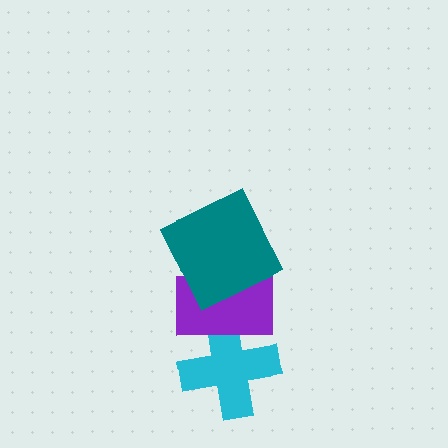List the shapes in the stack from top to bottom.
From top to bottom: the teal square, the purple rectangle, the cyan cross.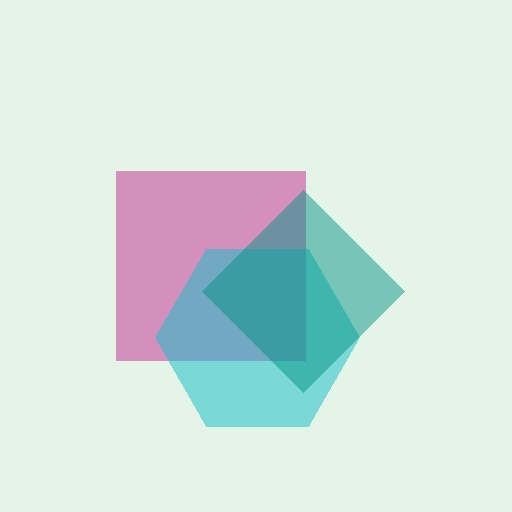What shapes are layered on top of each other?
The layered shapes are: a magenta square, a cyan hexagon, a teal diamond.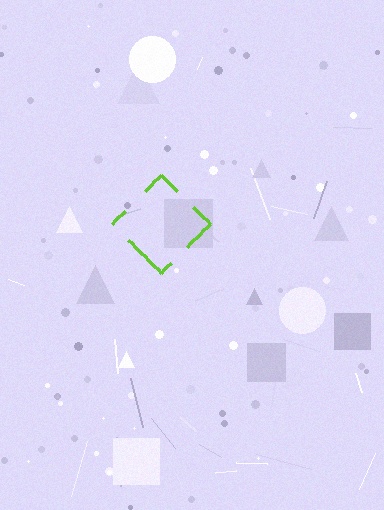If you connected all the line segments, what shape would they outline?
They would outline a diamond.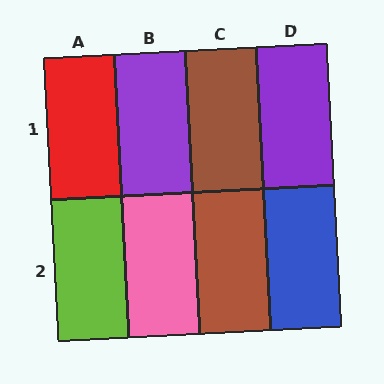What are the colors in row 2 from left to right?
Lime, pink, brown, blue.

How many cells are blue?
1 cell is blue.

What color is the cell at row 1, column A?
Red.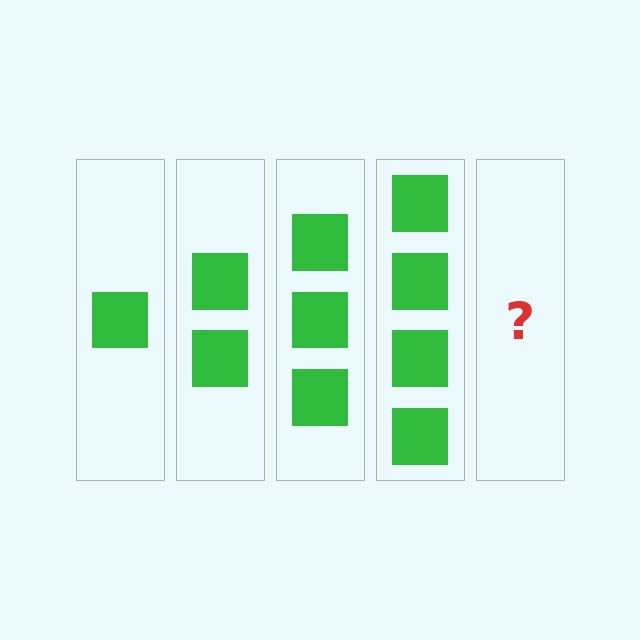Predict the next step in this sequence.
The next step is 5 squares.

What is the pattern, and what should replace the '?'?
The pattern is that each step adds one more square. The '?' should be 5 squares.